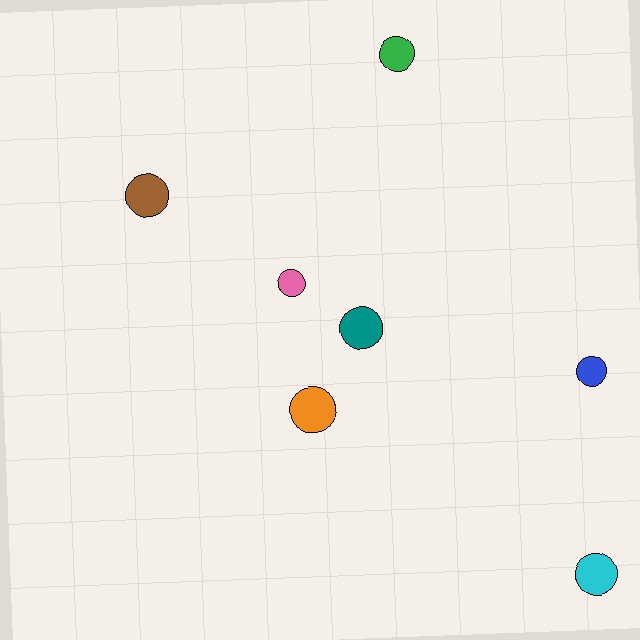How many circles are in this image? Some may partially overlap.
There are 7 circles.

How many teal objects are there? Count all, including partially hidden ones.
There is 1 teal object.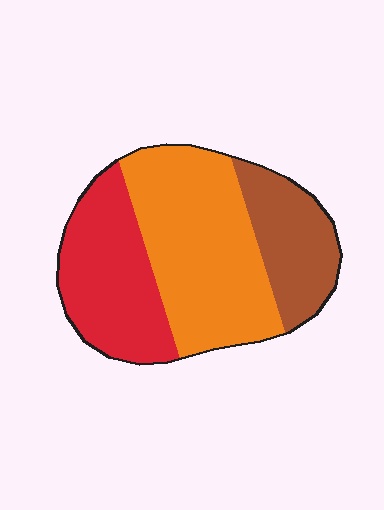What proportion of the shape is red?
Red takes up about one third (1/3) of the shape.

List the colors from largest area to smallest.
From largest to smallest: orange, red, brown.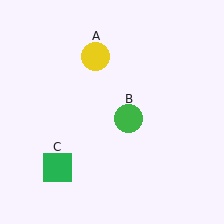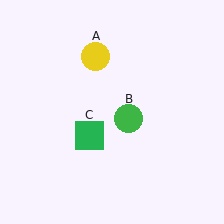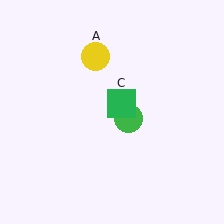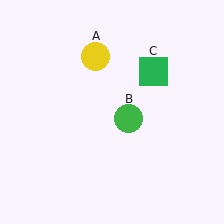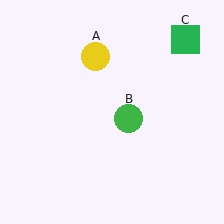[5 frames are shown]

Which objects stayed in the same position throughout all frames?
Yellow circle (object A) and green circle (object B) remained stationary.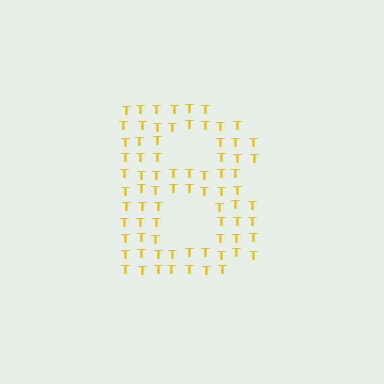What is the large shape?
The large shape is the letter B.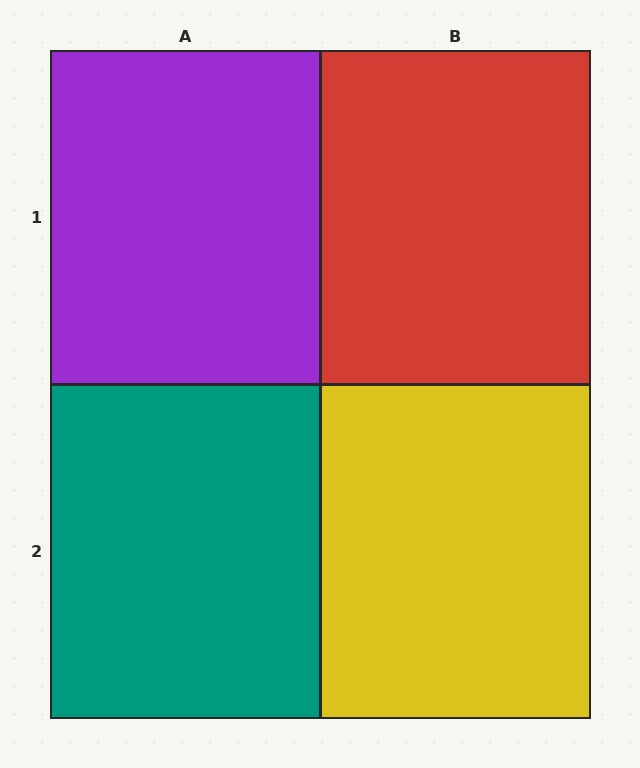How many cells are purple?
1 cell is purple.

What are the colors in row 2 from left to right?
Teal, yellow.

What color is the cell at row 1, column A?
Purple.